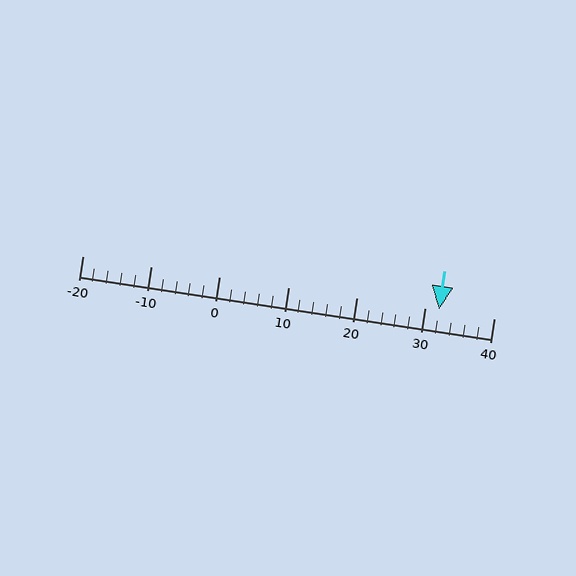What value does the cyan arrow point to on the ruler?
The cyan arrow points to approximately 32.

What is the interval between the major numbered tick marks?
The major tick marks are spaced 10 units apart.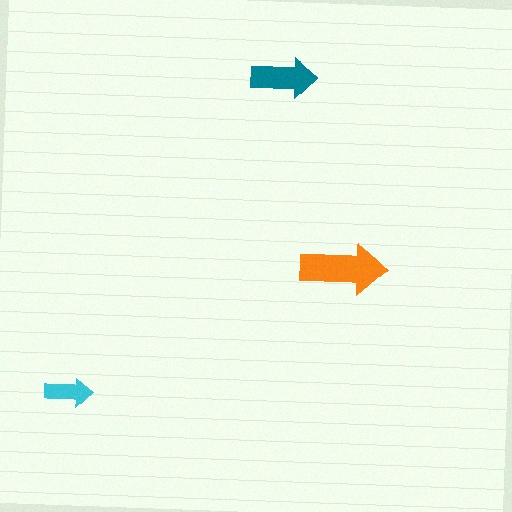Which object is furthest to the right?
The orange arrow is rightmost.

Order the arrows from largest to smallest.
the orange one, the teal one, the cyan one.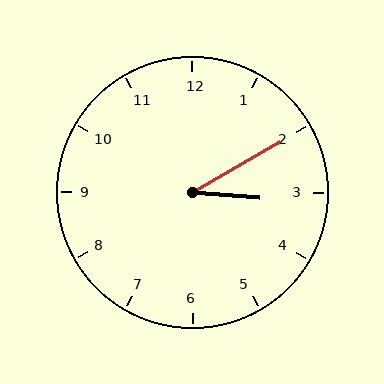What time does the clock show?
3:10.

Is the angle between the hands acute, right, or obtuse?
It is acute.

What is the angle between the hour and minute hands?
Approximately 35 degrees.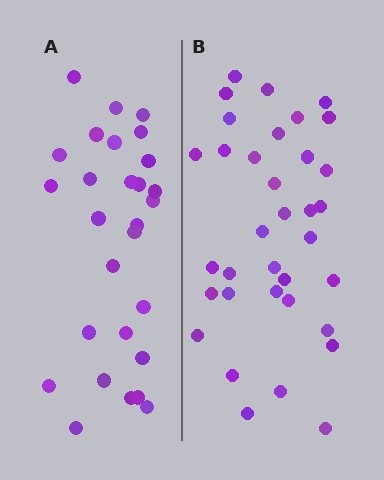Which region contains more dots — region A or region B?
Region B (the right region) has more dots.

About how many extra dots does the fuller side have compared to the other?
Region B has roughly 8 or so more dots than region A.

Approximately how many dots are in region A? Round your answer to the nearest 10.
About 30 dots. (The exact count is 28, which rounds to 30.)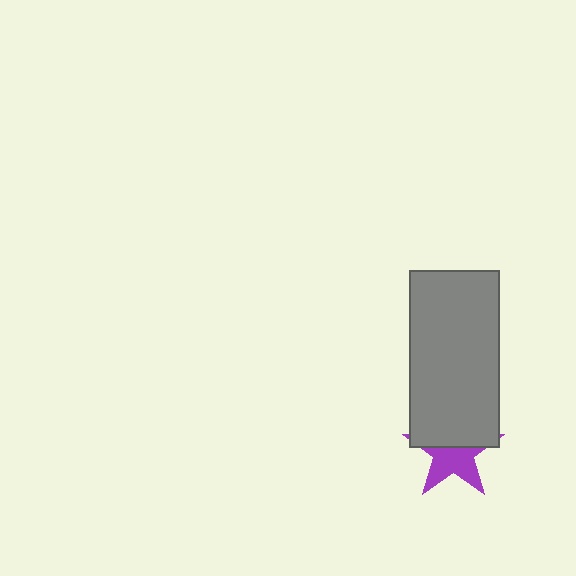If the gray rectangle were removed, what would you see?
You would see the complete purple star.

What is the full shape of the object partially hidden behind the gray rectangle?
The partially hidden object is a purple star.